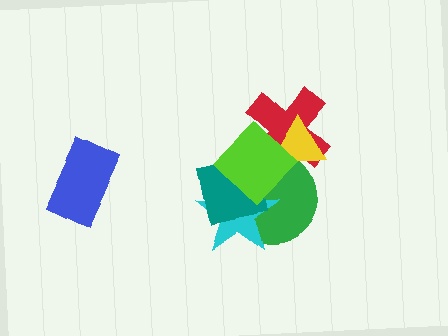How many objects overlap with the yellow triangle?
3 objects overlap with the yellow triangle.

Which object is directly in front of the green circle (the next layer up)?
The cyan star is directly in front of the green circle.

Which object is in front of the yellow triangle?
The lime diamond is in front of the yellow triangle.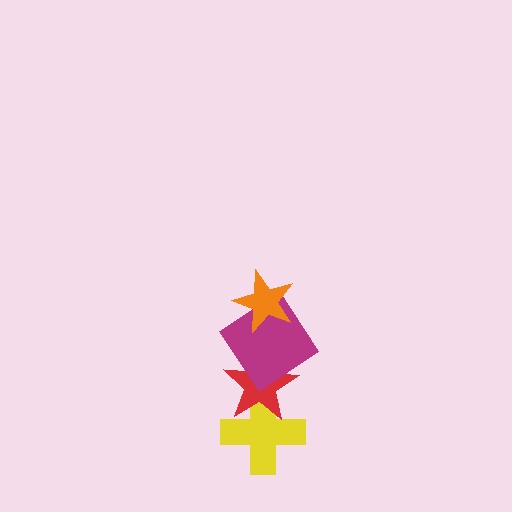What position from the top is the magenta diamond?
The magenta diamond is 2nd from the top.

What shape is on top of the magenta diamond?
The orange star is on top of the magenta diamond.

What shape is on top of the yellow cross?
The red star is on top of the yellow cross.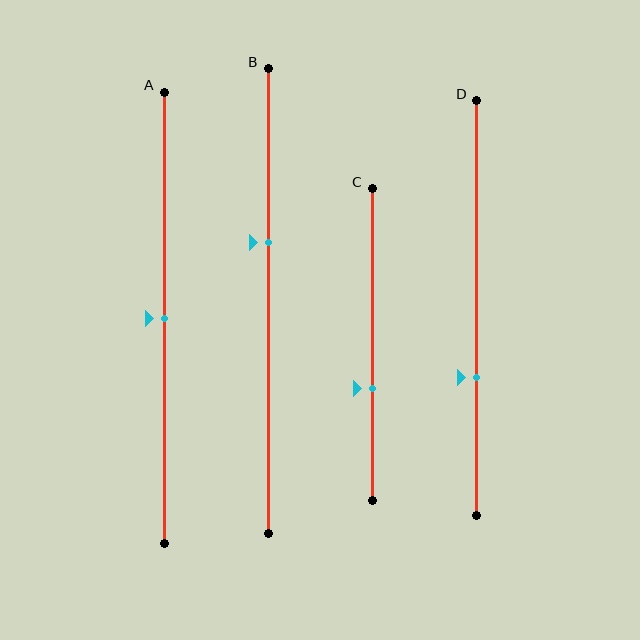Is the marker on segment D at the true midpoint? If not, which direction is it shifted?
No, the marker on segment D is shifted downward by about 17% of the segment length.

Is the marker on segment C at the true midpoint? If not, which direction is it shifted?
No, the marker on segment C is shifted downward by about 14% of the segment length.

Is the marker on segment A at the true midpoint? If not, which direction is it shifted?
Yes, the marker on segment A is at the true midpoint.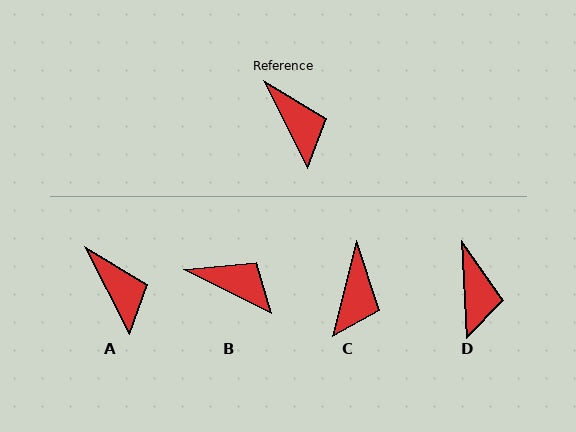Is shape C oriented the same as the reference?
No, it is off by about 41 degrees.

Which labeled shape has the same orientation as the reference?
A.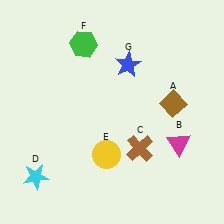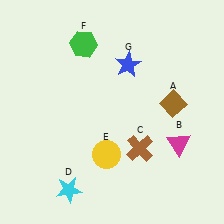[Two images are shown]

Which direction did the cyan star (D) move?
The cyan star (D) moved right.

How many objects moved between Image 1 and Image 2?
1 object moved between the two images.